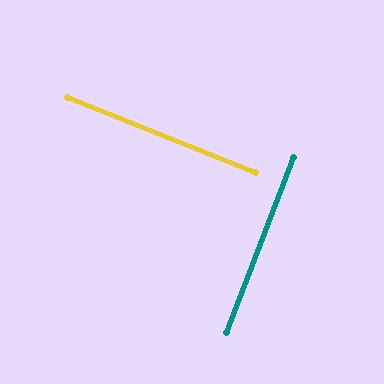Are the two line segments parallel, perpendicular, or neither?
Perpendicular — they meet at approximately 89°.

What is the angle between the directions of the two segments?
Approximately 89 degrees.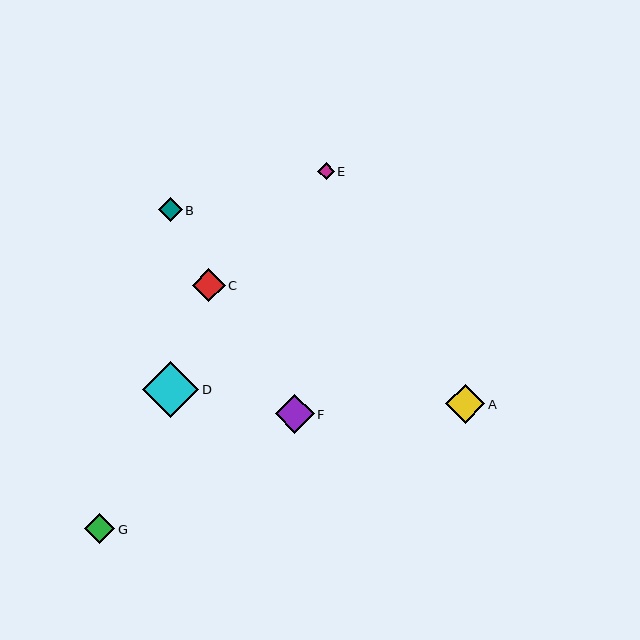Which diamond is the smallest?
Diamond E is the smallest with a size of approximately 17 pixels.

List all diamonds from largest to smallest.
From largest to smallest: D, F, A, C, G, B, E.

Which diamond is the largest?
Diamond D is the largest with a size of approximately 56 pixels.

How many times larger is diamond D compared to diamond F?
Diamond D is approximately 1.4 times the size of diamond F.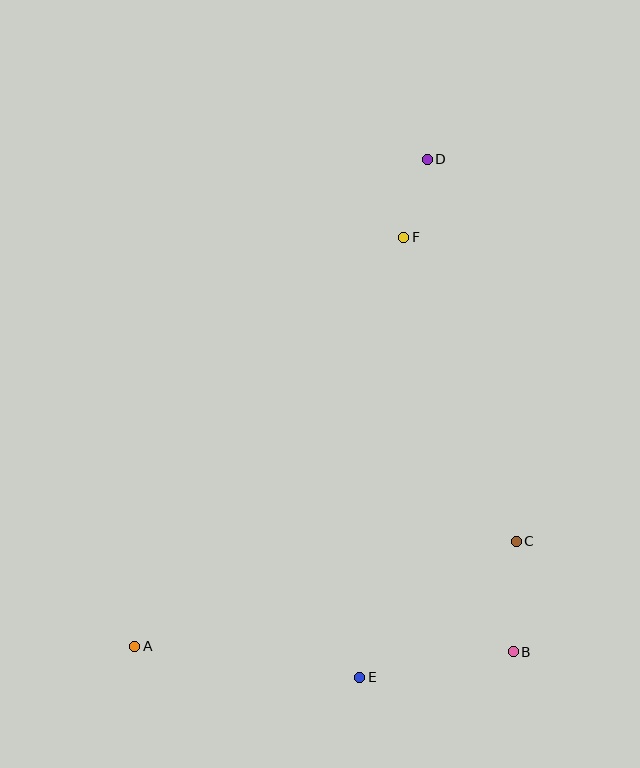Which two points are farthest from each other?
Points A and D are farthest from each other.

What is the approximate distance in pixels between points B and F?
The distance between B and F is approximately 429 pixels.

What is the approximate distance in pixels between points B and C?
The distance between B and C is approximately 110 pixels.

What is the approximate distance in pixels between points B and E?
The distance between B and E is approximately 155 pixels.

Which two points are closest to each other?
Points D and F are closest to each other.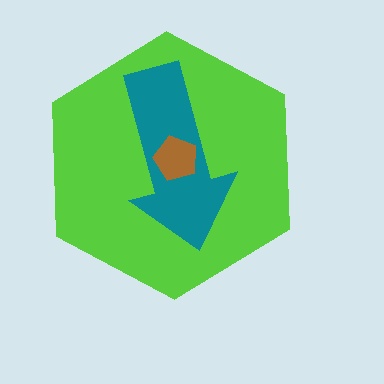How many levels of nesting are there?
3.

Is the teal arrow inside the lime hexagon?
Yes.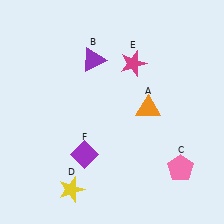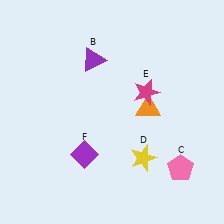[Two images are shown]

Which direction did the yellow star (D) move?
The yellow star (D) moved right.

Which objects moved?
The objects that moved are: the yellow star (D), the magenta star (E).